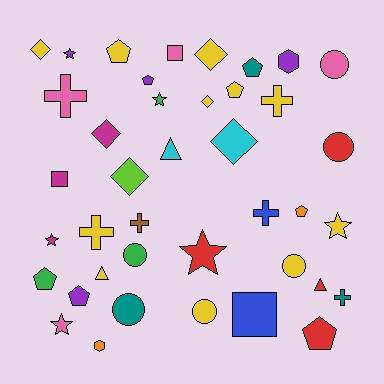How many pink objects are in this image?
There are 4 pink objects.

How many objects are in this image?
There are 40 objects.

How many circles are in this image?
There are 6 circles.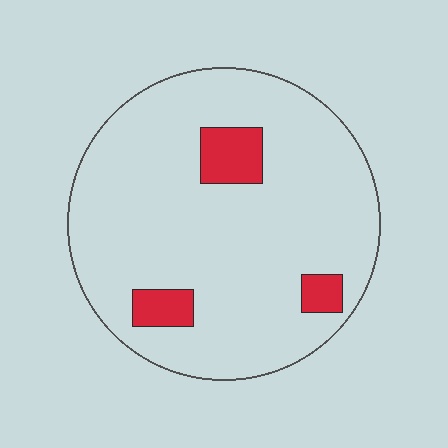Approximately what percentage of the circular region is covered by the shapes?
Approximately 10%.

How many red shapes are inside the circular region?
3.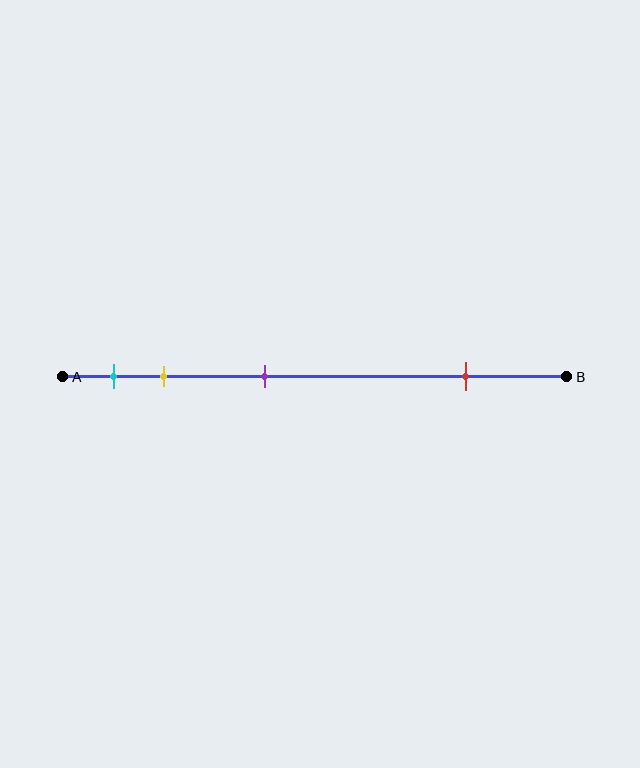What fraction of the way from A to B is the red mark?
The red mark is approximately 80% (0.8) of the way from A to B.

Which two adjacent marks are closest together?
The cyan and yellow marks are the closest adjacent pair.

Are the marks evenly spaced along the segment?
No, the marks are not evenly spaced.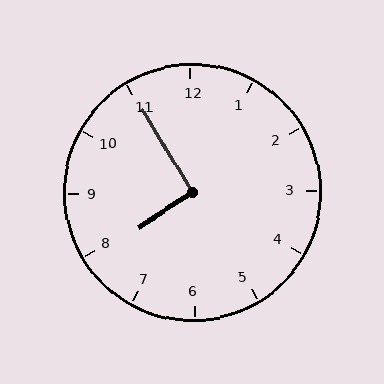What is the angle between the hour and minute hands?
Approximately 92 degrees.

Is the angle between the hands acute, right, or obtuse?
It is right.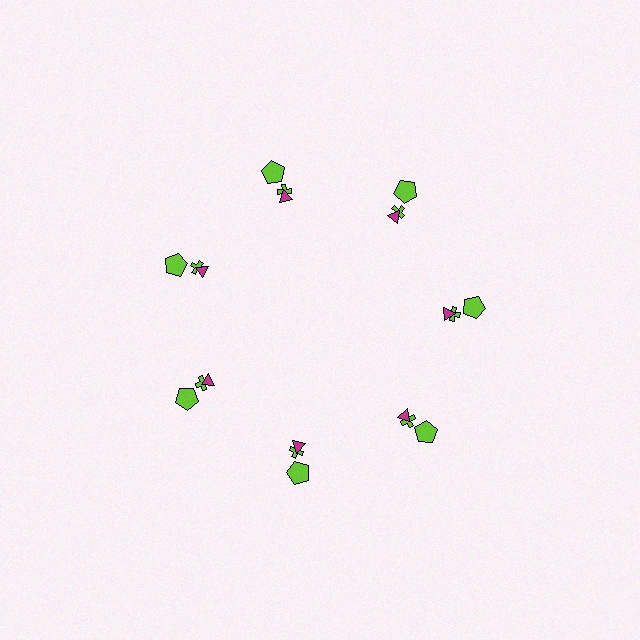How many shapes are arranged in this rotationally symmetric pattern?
There are 21 shapes, arranged in 7 groups of 3.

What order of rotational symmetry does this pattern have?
This pattern has 7-fold rotational symmetry.